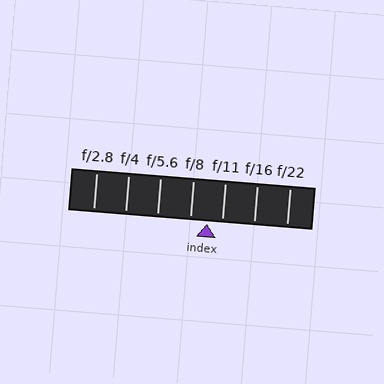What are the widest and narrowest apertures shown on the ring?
The widest aperture shown is f/2.8 and the narrowest is f/22.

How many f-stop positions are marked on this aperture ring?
There are 7 f-stop positions marked.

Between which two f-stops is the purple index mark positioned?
The index mark is between f/8 and f/11.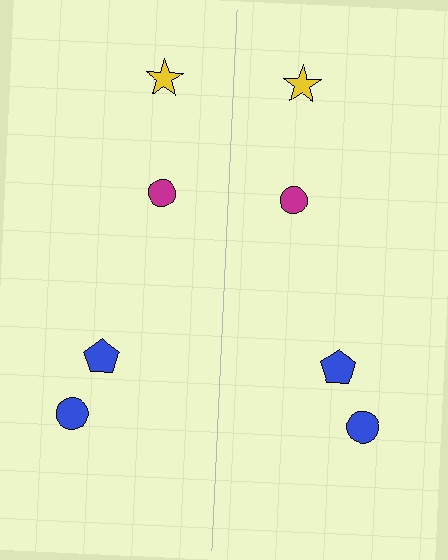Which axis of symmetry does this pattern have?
The pattern has a vertical axis of symmetry running through the center of the image.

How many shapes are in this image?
There are 8 shapes in this image.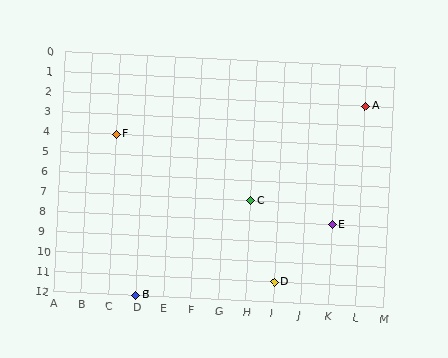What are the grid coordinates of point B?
Point B is at grid coordinates (D, 12).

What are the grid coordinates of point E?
Point E is at grid coordinates (K, 8).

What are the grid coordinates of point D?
Point D is at grid coordinates (I, 11).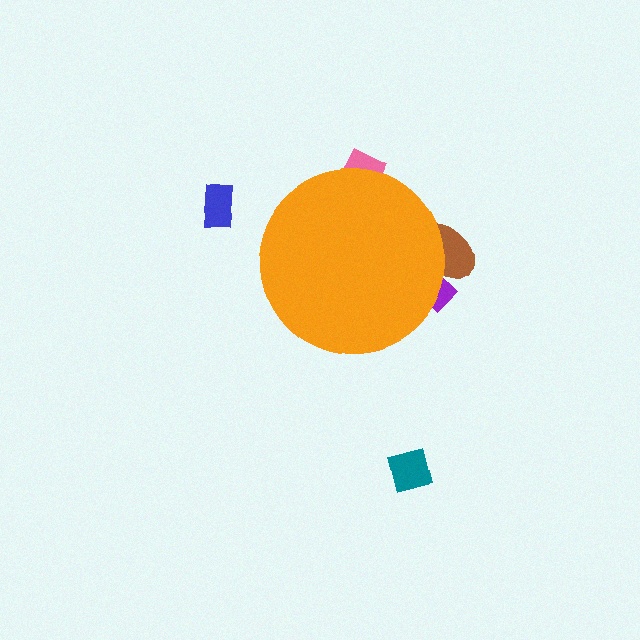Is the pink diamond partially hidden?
Yes, the pink diamond is partially hidden behind the orange circle.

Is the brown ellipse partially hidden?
Yes, the brown ellipse is partially hidden behind the orange circle.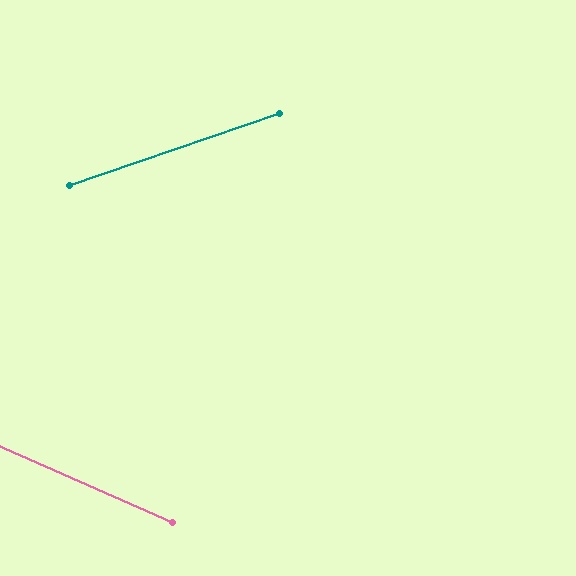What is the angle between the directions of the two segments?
Approximately 43 degrees.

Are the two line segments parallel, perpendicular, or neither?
Neither parallel nor perpendicular — they differ by about 43°.